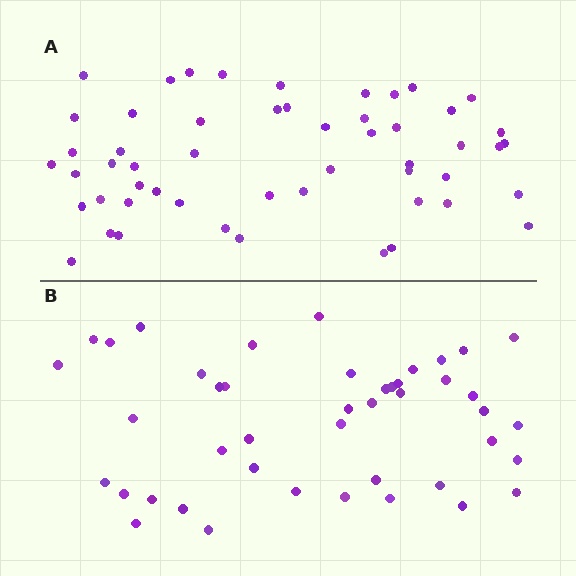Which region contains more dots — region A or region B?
Region A (the top region) has more dots.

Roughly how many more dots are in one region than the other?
Region A has roughly 8 or so more dots than region B.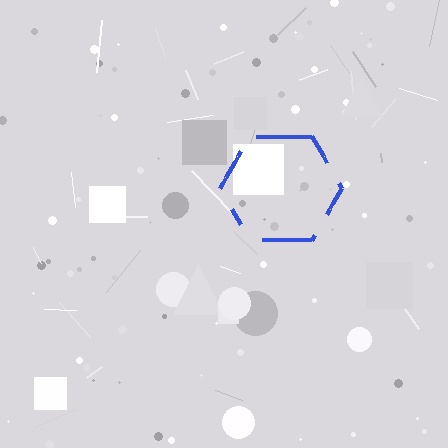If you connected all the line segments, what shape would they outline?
They would outline a hexagon.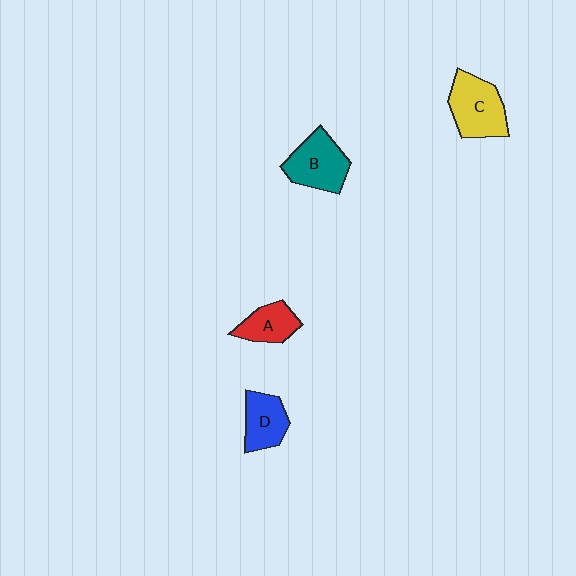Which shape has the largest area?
Shape C (yellow).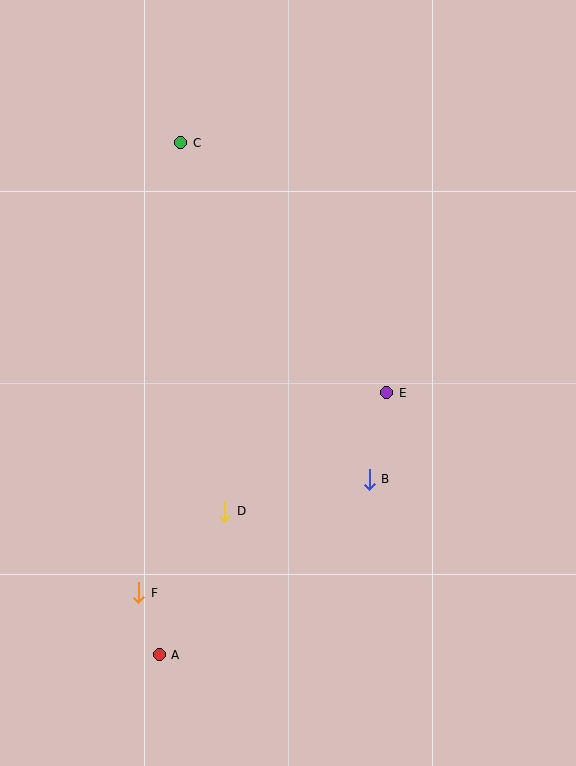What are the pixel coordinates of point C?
Point C is at (181, 143).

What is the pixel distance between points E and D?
The distance between E and D is 201 pixels.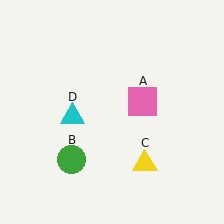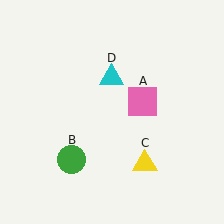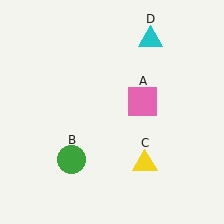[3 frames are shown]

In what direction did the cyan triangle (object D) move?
The cyan triangle (object D) moved up and to the right.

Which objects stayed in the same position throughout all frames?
Pink square (object A) and green circle (object B) and yellow triangle (object C) remained stationary.